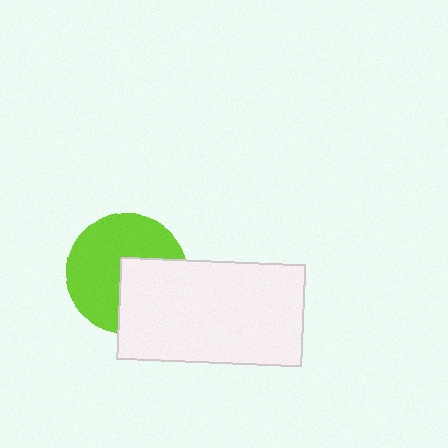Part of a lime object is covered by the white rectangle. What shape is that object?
It is a circle.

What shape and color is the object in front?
The object in front is a white rectangle.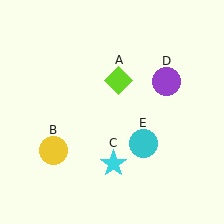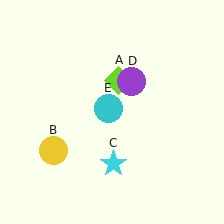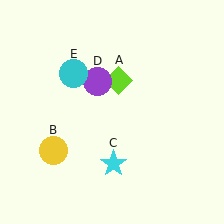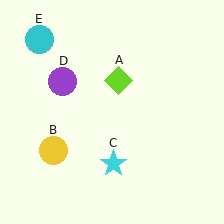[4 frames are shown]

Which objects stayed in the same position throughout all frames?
Lime diamond (object A) and yellow circle (object B) and cyan star (object C) remained stationary.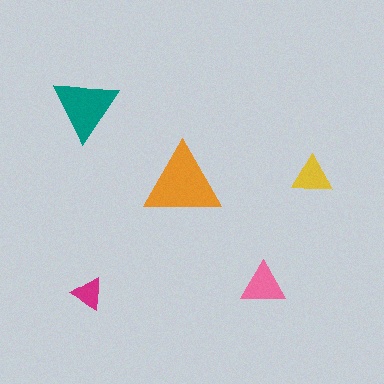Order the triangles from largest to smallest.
the orange one, the teal one, the pink one, the yellow one, the magenta one.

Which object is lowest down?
The magenta triangle is bottommost.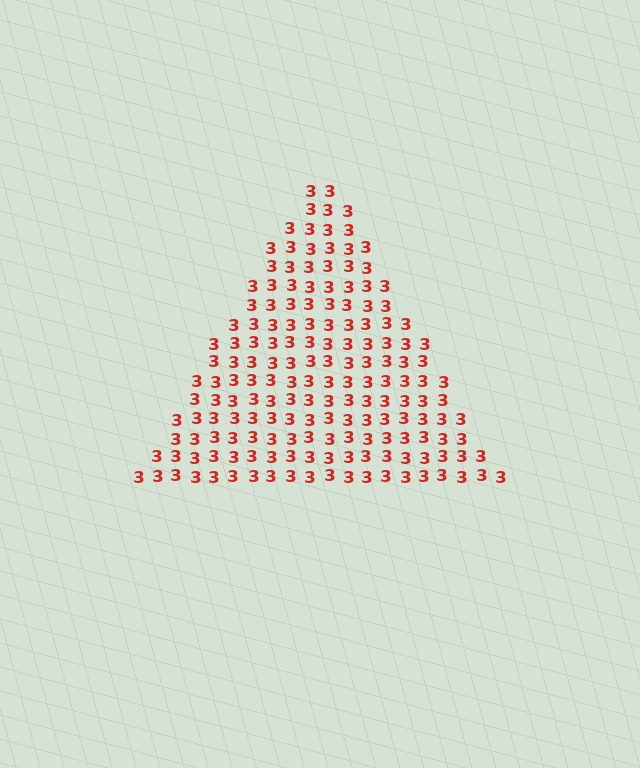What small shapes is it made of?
It is made of small digit 3's.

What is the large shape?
The large shape is a triangle.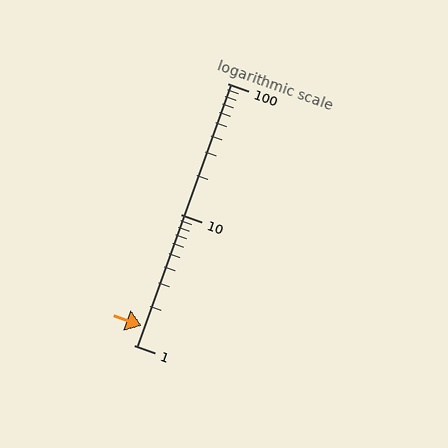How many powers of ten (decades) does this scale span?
The scale spans 2 decades, from 1 to 100.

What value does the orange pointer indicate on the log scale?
The pointer indicates approximately 1.4.